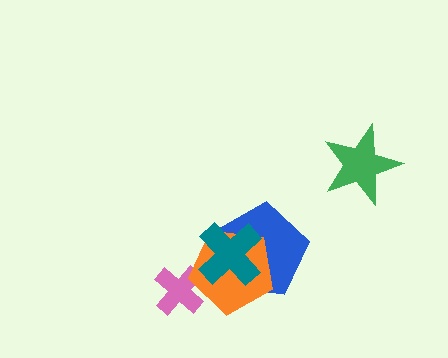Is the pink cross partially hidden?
Yes, it is partially covered by another shape.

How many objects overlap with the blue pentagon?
2 objects overlap with the blue pentagon.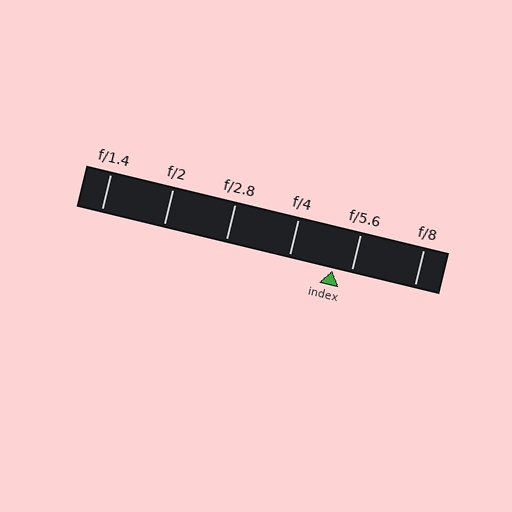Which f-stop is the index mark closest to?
The index mark is closest to f/5.6.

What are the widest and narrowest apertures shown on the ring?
The widest aperture shown is f/1.4 and the narrowest is f/8.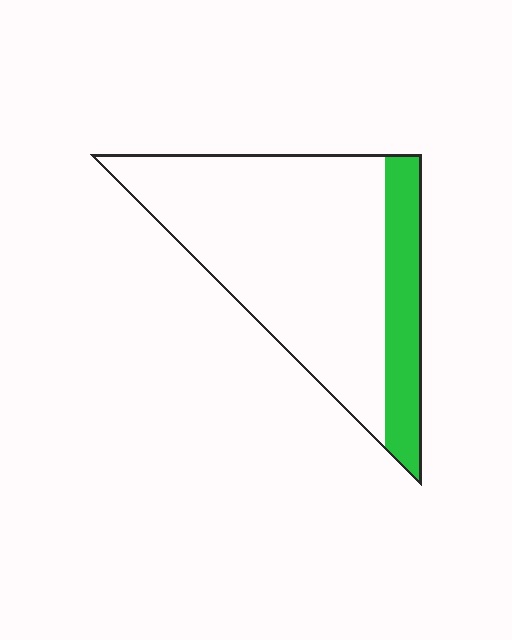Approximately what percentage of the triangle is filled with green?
Approximately 20%.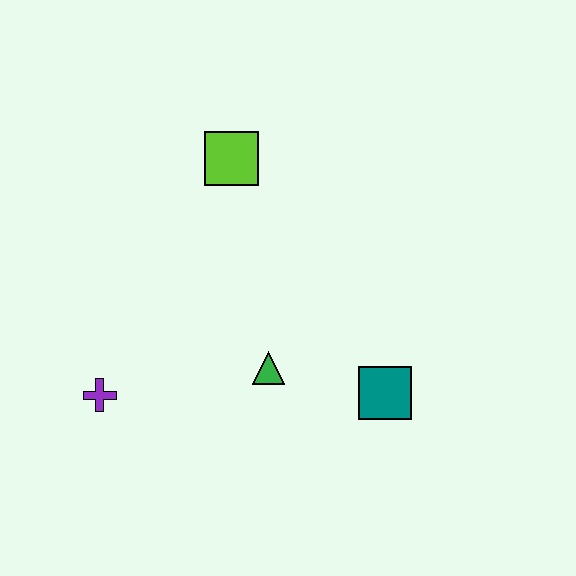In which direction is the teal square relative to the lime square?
The teal square is below the lime square.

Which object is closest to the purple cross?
The green triangle is closest to the purple cross.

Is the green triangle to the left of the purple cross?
No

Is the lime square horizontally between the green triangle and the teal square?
No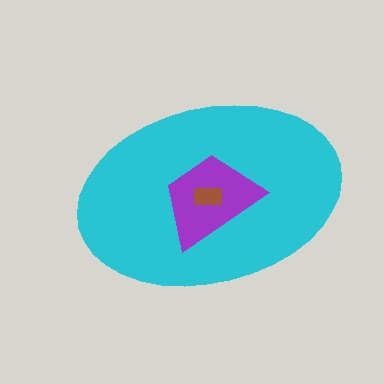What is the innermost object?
The brown rectangle.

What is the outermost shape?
The cyan ellipse.